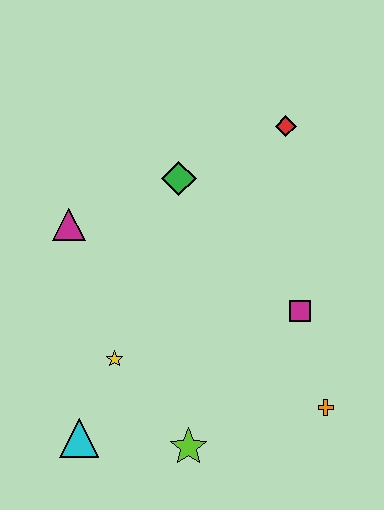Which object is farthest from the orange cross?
The magenta triangle is farthest from the orange cross.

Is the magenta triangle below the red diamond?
Yes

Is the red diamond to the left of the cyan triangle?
No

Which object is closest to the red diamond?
The green diamond is closest to the red diamond.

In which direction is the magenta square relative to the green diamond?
The magenta square is below the green diamond.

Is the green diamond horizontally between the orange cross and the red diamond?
No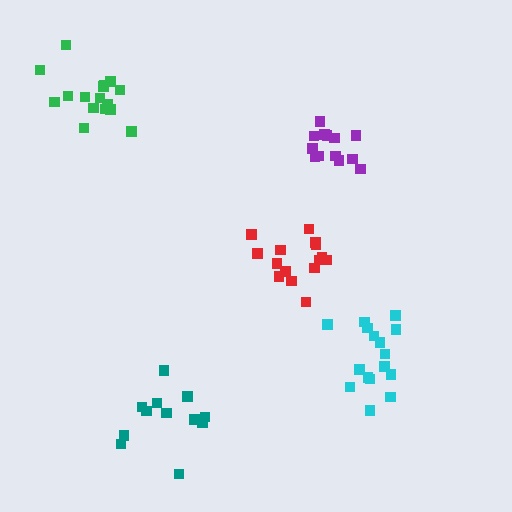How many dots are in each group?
Group 1: 16 dots, Group 2: 13 dots, Group 3: 15 dots, Group 4: 16 dots, Group 5: 12 dots (72 total).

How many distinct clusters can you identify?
There are 5 distinct clusters.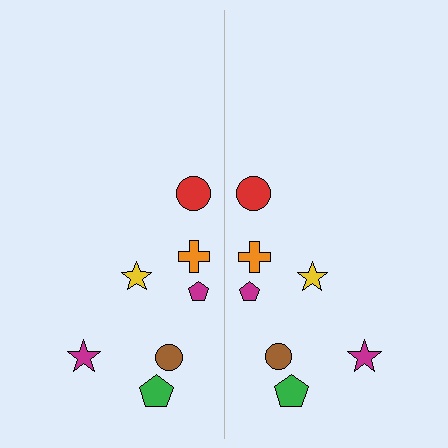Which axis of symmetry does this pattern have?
The pattern has a vertical axis of symmetry running through the center of the image.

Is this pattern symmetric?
Yes, this pattern has bilateral (reflection) symmetry.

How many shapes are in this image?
There are 14 shapes in this image.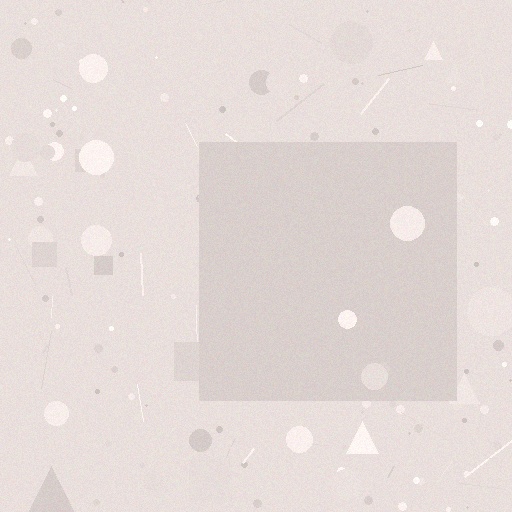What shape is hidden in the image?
A square is hidden in the image.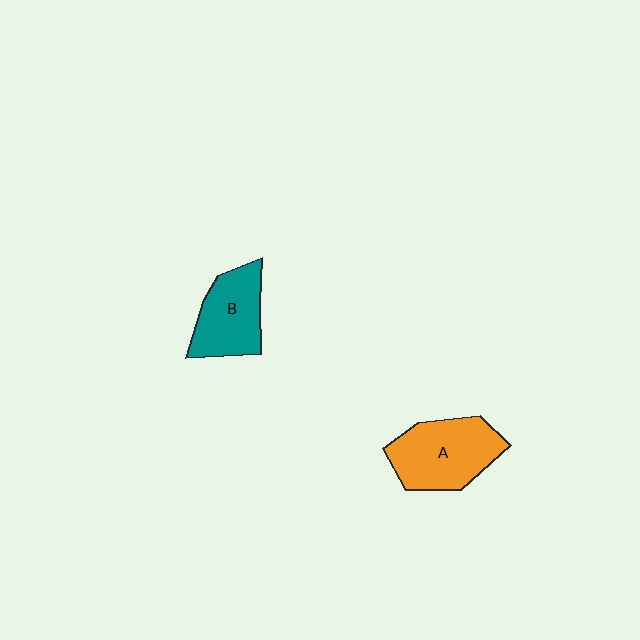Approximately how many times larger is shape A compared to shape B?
Approximately 1.2 times.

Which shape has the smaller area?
Shape B (teal).